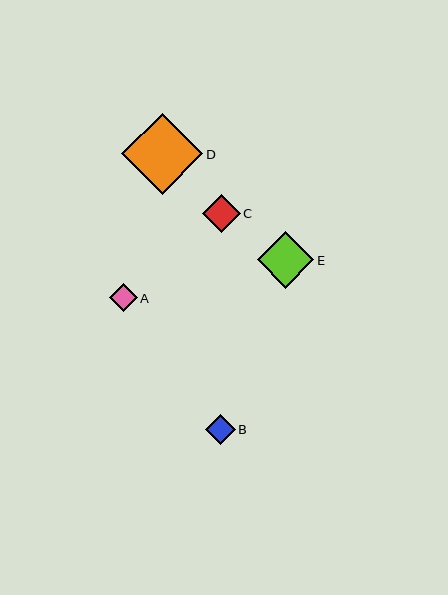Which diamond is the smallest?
Diamond A is the smallest with a size of approximately 28 pixels.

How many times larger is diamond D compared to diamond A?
Diamond D is approximately 2.9 times the size of diamond A.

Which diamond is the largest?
Diamond D is the largest with a size of approximately 81 pixels.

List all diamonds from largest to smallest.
From largest to smallest: D, E, C, B, A.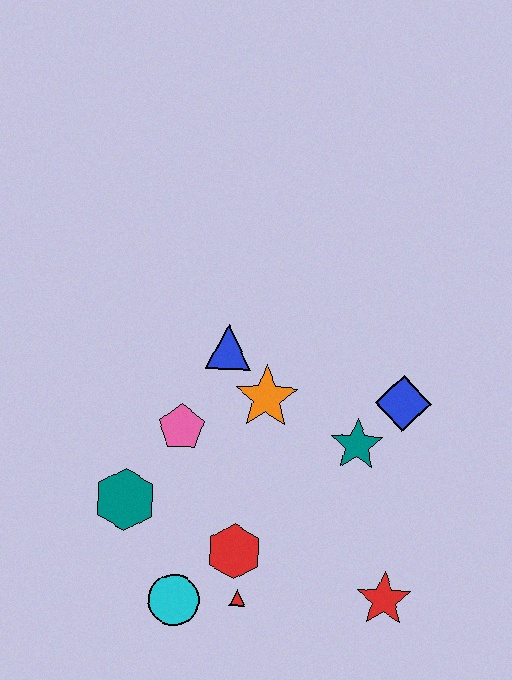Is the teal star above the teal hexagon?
Yes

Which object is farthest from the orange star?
The red star is farthest from the orange star.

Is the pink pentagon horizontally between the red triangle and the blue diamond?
No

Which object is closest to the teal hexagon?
The pink pentagon is closest to the teal hexagon.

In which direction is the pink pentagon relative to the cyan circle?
The pink pentagon is above the cyan circle.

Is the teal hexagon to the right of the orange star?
No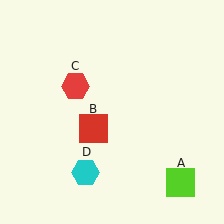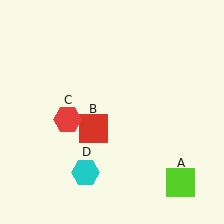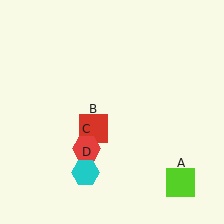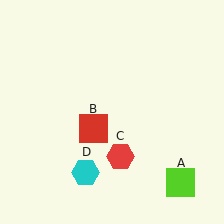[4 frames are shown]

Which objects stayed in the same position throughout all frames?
Lime square (object A) and red square (object B) and cyan hexagon (object D) remained stationary.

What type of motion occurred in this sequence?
The red hexagon (object C) rotated counterclockwise around the center of the scene.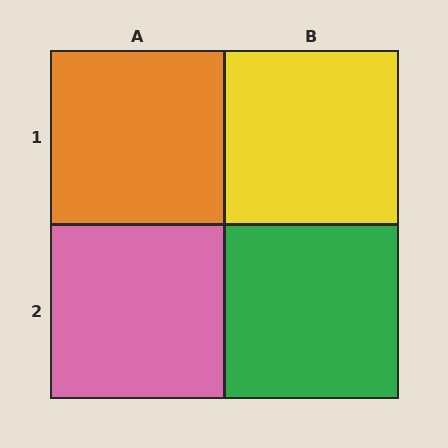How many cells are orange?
1 cell is orange.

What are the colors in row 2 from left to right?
Pink, green.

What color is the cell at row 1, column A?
Orange.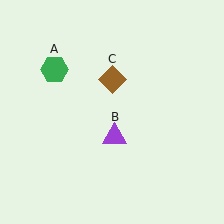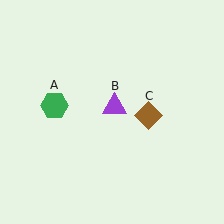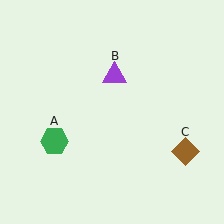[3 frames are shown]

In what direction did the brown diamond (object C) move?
The brown diamond (object C) moved down and to the right.